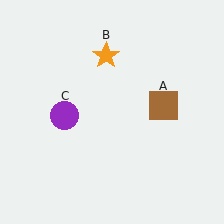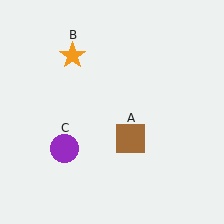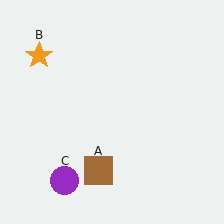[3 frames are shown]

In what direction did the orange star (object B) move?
The orange star (object B) moved left.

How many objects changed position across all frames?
3 objects changed position: brown square (object A), orange star (object B), purple circle (object C).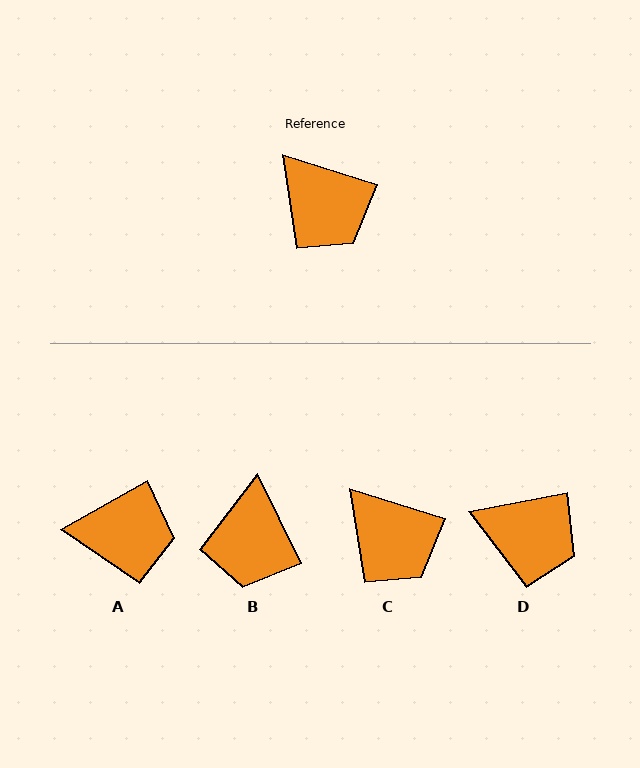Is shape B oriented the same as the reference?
No, it is off by about 46 degrees.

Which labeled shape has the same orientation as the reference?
C.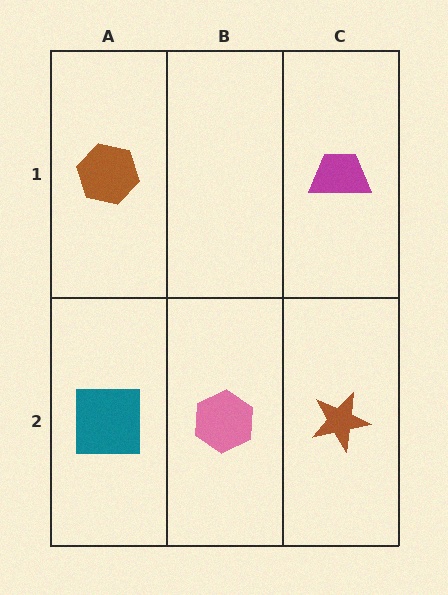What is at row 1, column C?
A magenta trapezoid.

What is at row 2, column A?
A teal square.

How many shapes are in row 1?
2 shapes.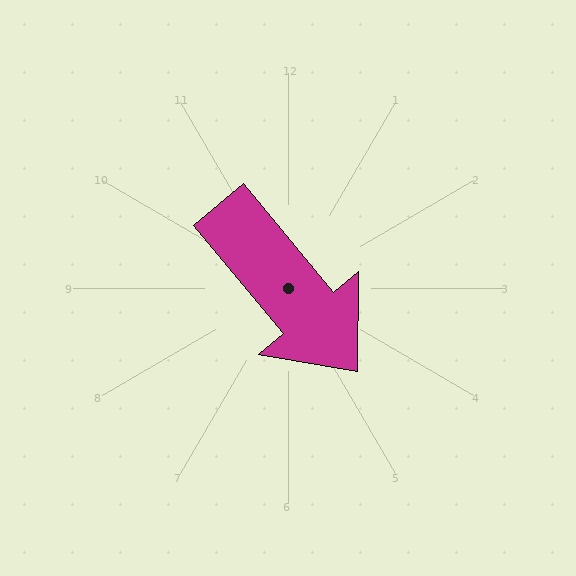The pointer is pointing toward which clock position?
Roughly 5 o'clock.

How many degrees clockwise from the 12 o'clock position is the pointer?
Approximately 140 degrees.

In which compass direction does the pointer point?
Southeast.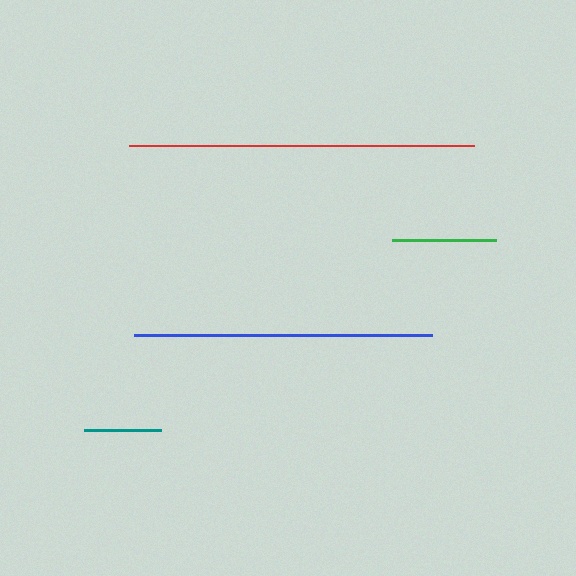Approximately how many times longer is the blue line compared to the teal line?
The blue line is approximately 3.9 times the length of the teal line.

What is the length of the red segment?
The red segment is approximately 345 pixels long.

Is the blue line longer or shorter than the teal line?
The blue line is longer than the teal line.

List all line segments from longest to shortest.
From longest to shortest: red, blue, green, teal.